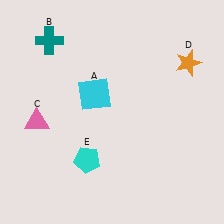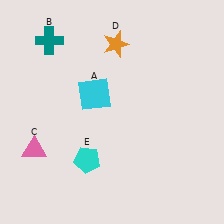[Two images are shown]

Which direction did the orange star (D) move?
The orange star (D) moved left.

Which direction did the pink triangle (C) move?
The pink triangle (C) moved down.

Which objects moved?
The objects that moved are: the pink triangle (C), the orange star (D).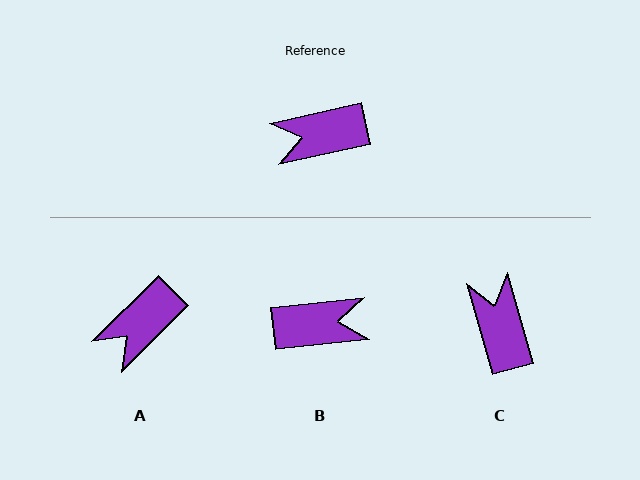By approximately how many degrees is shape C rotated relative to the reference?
Approximately 87 degrees clockwise.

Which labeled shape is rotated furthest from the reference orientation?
B, about 173 degrees away.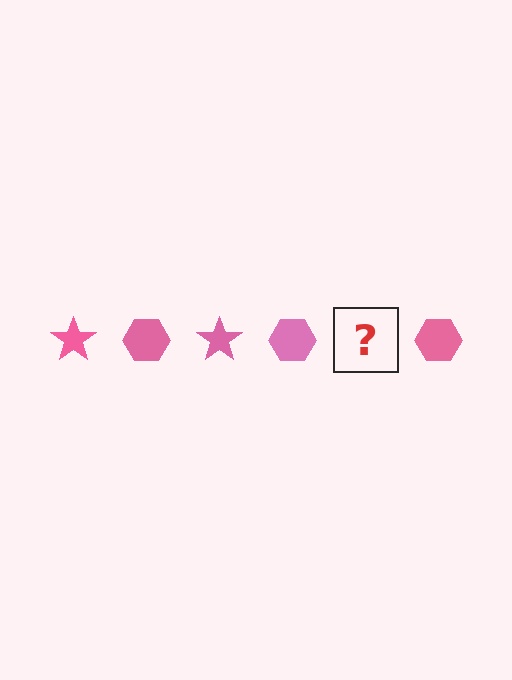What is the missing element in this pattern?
The missing element is a pink star.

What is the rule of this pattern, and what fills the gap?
The rule is that the pattern cycles through star, hexagon shapes in pink. The gap should be filled with a pink star.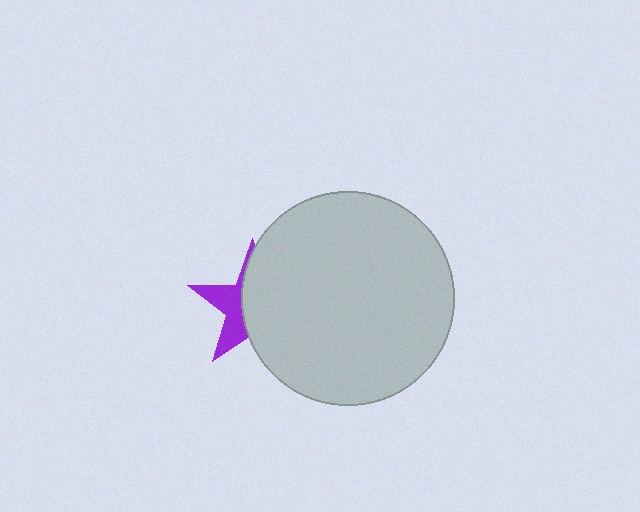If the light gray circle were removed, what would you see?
You would see the complete purple star.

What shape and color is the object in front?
The object in front is a light gray circle.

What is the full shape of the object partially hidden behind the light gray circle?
The partially hidden object is a purple star.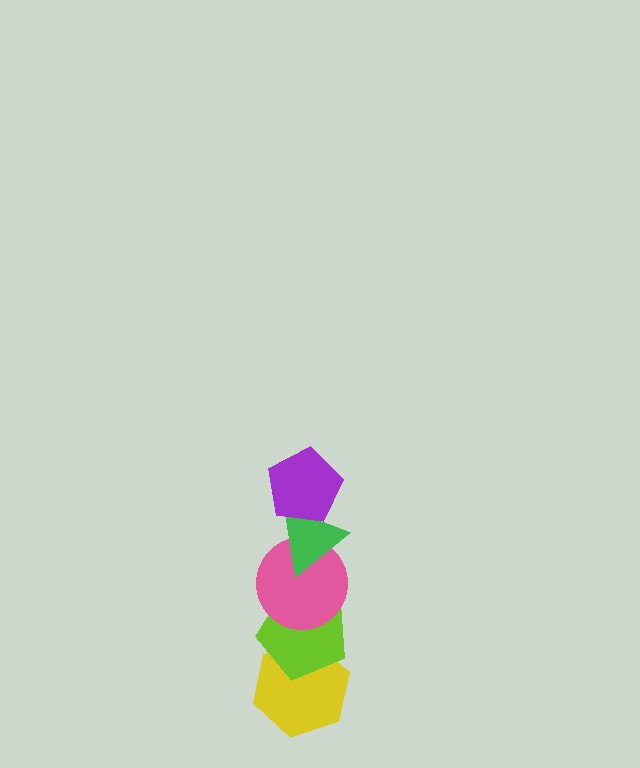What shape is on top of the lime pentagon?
The pink circle is on top of the lime pentagon.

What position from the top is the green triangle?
The green triangle is 2nd from the top.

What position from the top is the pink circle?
The pink circle is 3rd from the top.